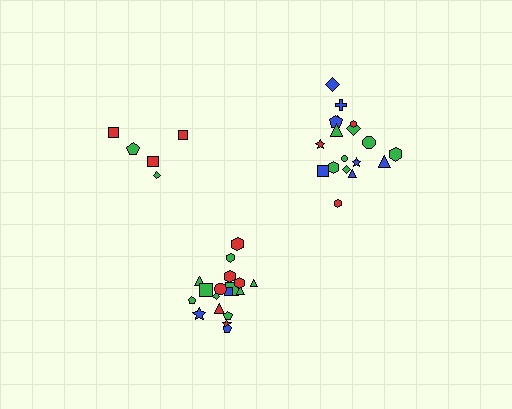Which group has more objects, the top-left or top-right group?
The top-right group.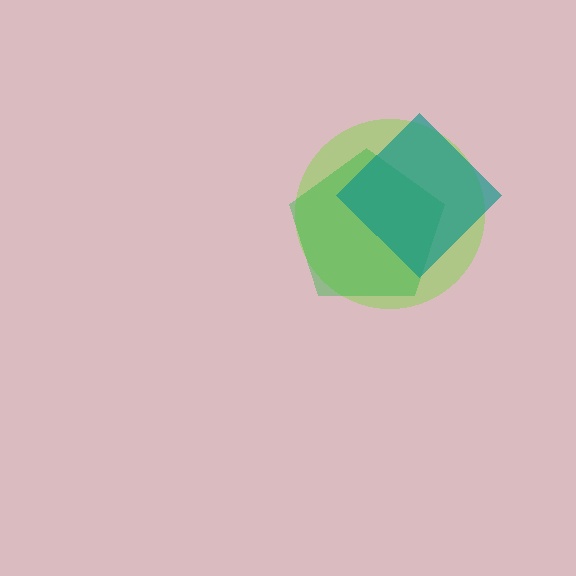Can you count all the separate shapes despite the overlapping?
Yes, there are 3 separate shapes.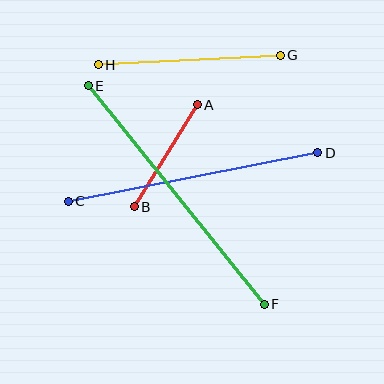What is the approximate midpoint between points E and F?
The midpoint is at approximately (176, 195) pixels.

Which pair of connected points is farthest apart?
Points E and F are farthest apart.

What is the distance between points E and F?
The distance is approximately 280 pixels.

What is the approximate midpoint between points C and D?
The midpoint is at approximately (193, 177) pixels.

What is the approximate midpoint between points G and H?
The midpoint is at approximately (189, 60) pixels.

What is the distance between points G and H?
The distance is approximately 183 pixels.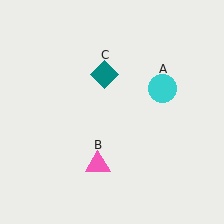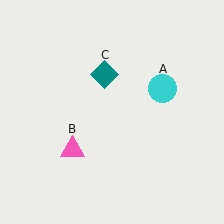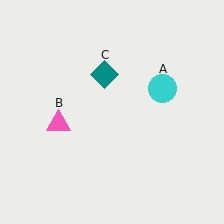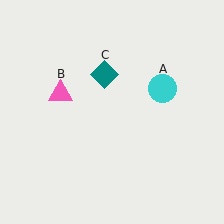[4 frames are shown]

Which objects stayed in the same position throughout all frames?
Cyan circle (object A) and teal diamond (object C) remained stationary.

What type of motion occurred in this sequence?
The pink triangle (object B) rotated clockwise around the center of the scene.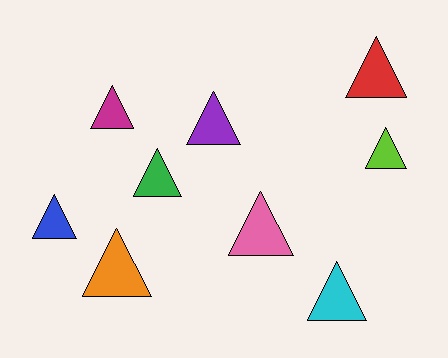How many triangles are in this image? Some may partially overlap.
There are 9 triangles.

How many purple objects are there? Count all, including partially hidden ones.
There is 1 purple object.